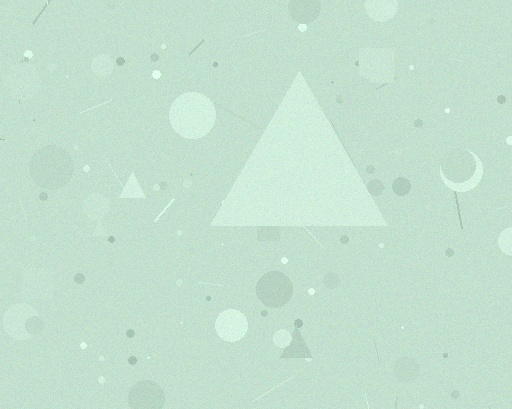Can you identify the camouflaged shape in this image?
The camouflaged shape is a triangle.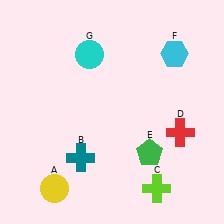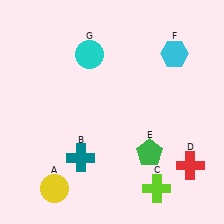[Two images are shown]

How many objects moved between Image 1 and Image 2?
1 object moved between the two images.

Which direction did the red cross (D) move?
The red cross (D) moved down.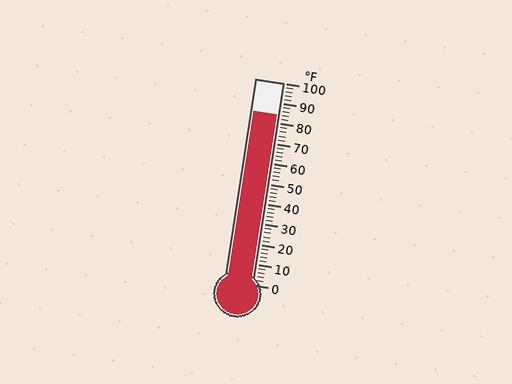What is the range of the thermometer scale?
The thermometer scale ranges from 0°F to 100°F.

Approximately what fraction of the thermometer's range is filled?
The thermometer is filled to approximately 85% of its range.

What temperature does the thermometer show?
The thermometer shows approximately 84°F.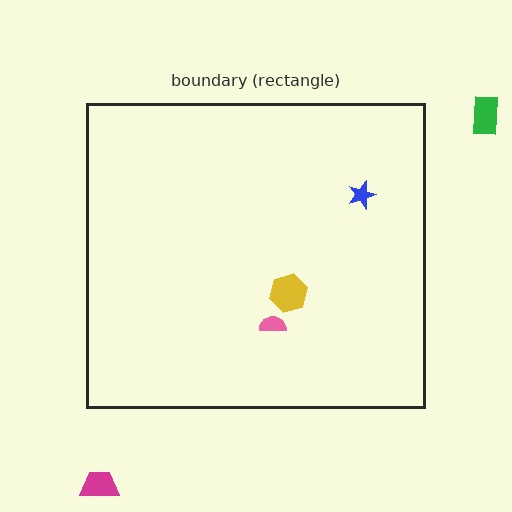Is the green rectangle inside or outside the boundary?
Outside.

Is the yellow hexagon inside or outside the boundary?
Inside.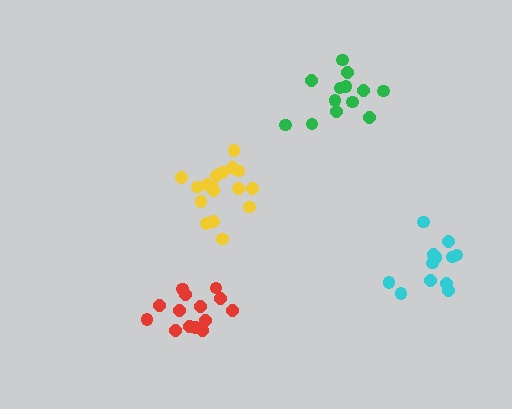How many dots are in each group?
Group 1: 15 dots, Group 2: 12 dots, Group 3: 13 dots, Group 4: 17 dots (57 total).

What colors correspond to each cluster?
The clusters are colored: red, cyan, green, yellow.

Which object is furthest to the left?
The red cluster is leftmost.